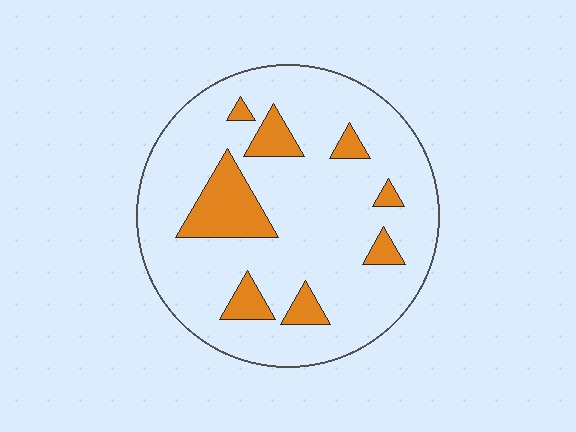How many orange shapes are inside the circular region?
8.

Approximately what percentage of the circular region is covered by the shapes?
Approximately 15%.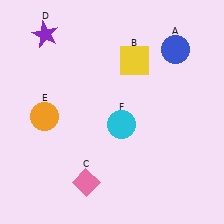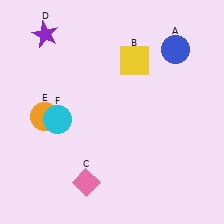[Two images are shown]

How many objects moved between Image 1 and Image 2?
1 object moved between the two images.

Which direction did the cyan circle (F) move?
The cyan circle (F) moved left.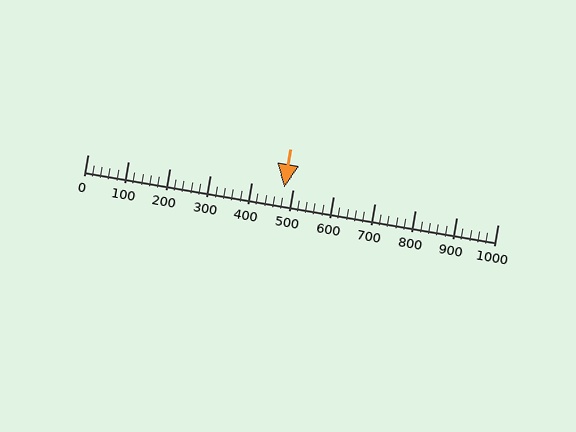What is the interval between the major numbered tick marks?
The major tick marks are spaced 100 units apart.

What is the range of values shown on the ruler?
The ruler shows values from 0 to 1000.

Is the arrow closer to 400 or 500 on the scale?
The arrow is closer to 500.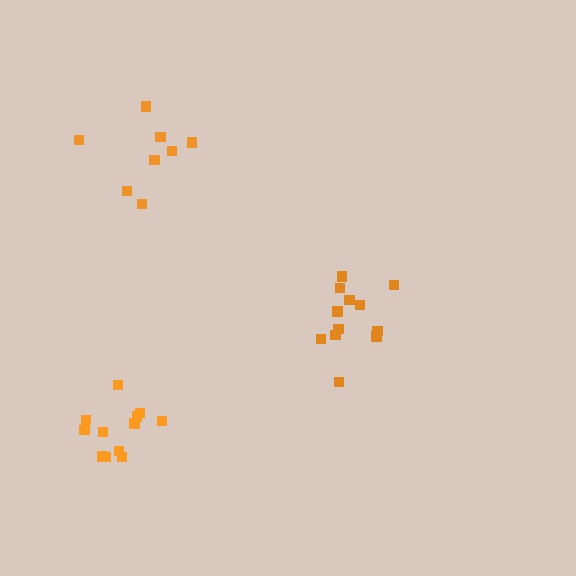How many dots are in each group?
Group 1: 12 dots, Group 2: 8 dots, Group 3: 12 dots (32 total).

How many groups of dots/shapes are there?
There are 3 groups.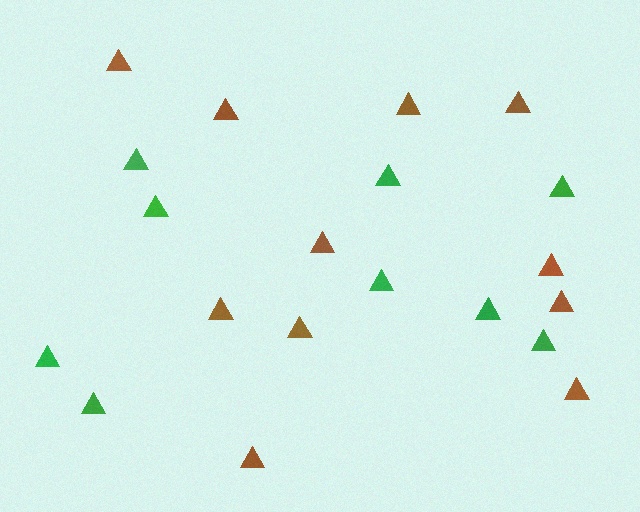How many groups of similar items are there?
There are 2 groups: one group of green triangles (9) and one group of brown triangles (11).